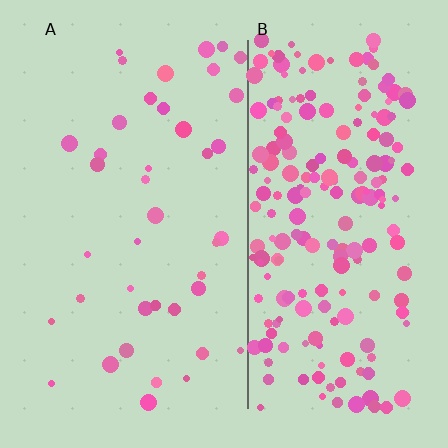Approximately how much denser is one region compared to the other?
Approximately 5.1× — region B over region A.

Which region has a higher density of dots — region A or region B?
B (the right).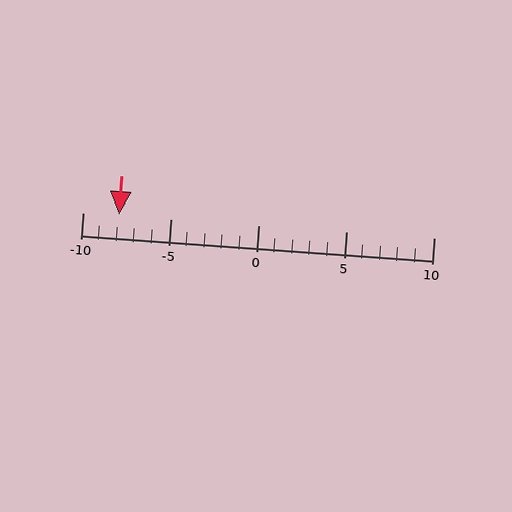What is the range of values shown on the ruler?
The ruler shows values from -10 to 10.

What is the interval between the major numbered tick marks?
The major tick marks are spaced 5 units apart.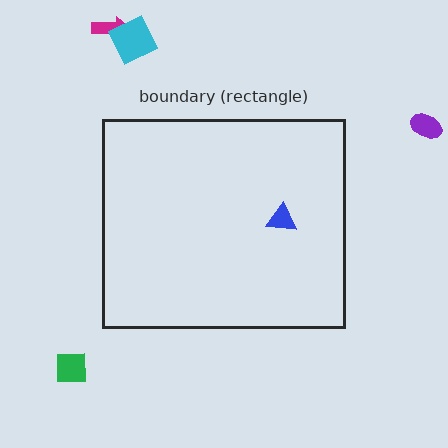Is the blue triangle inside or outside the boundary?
Inside.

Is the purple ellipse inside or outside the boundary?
Outside.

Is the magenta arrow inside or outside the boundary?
Outside.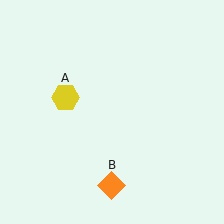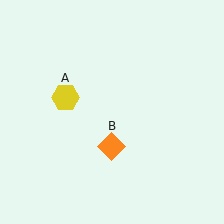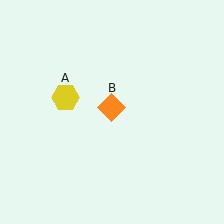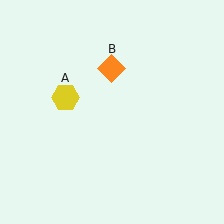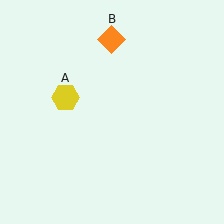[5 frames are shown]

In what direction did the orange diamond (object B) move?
The orange diamond (object B) moved up.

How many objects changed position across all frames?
1 object changed position: orange diamond (object B).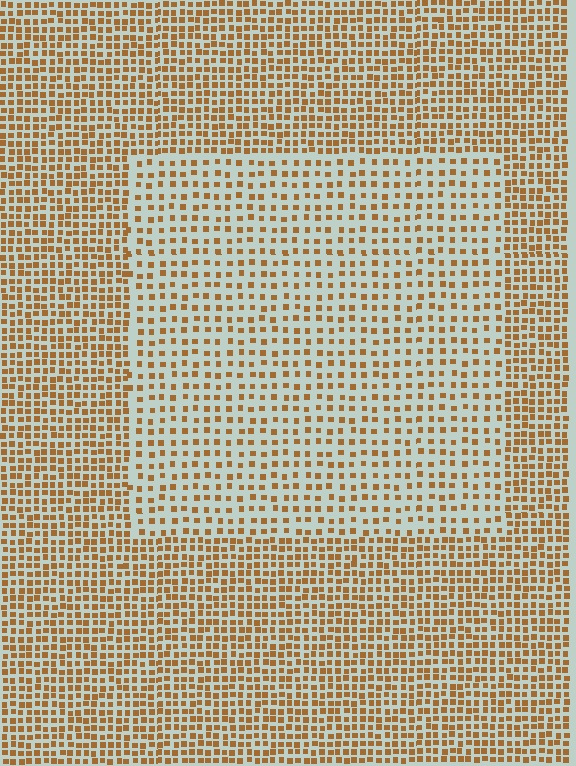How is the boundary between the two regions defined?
The boundary is defined by a change in element density (approximately 1.9x ratio). All elements are the same color, size, and shape.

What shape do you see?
I see a rectangle.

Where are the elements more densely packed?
The elements are more densely packed outside the rectangle boundary.